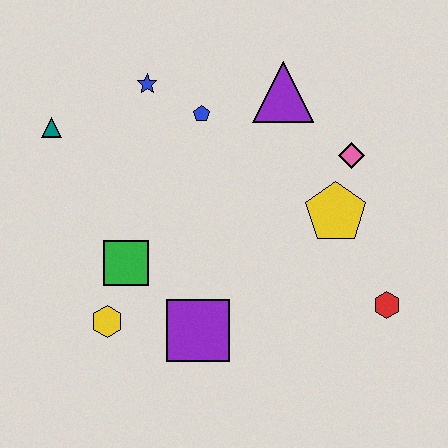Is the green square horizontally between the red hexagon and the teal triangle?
Yes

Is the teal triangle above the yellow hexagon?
Yes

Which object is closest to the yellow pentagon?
The pink diamond is closest to the yellow pentagon.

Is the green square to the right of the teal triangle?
Yes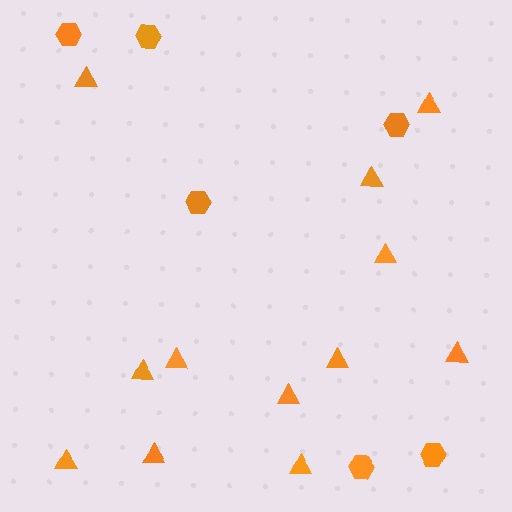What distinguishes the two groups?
There are 2 groups: one group of triangles (12) and one group of hexagons (6).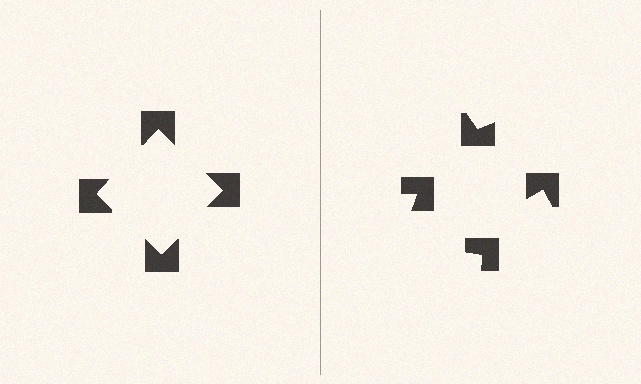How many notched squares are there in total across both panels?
8 — 4 on each side.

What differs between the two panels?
The notched squares are positioned identically on both sides; only the wedge orientations differ. On the left they align to a square; on the right they are misaligned.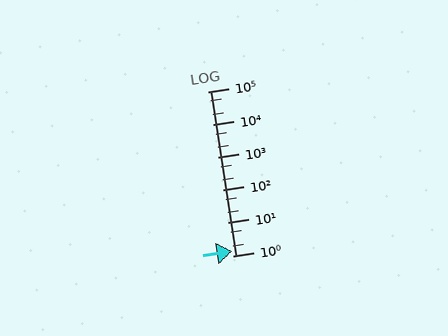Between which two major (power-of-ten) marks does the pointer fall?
The pointer is between 1 and 10.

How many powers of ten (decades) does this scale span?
The scale spans 5 decades, from 1 to 100000.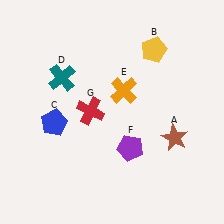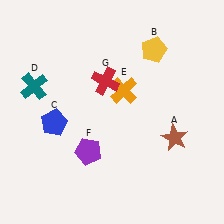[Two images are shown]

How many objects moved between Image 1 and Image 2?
3 objects moved between the two images.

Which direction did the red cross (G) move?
The red cross (G) moved up.